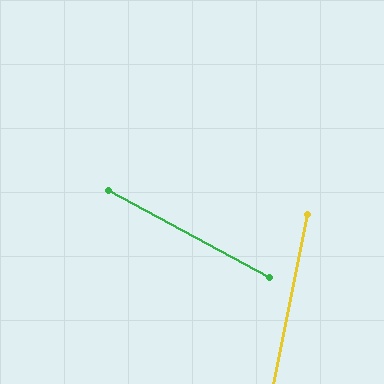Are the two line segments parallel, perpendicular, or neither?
Neither parallel nor perpendicular — they differ by about 73°.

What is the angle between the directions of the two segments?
Approximately 73 degrees.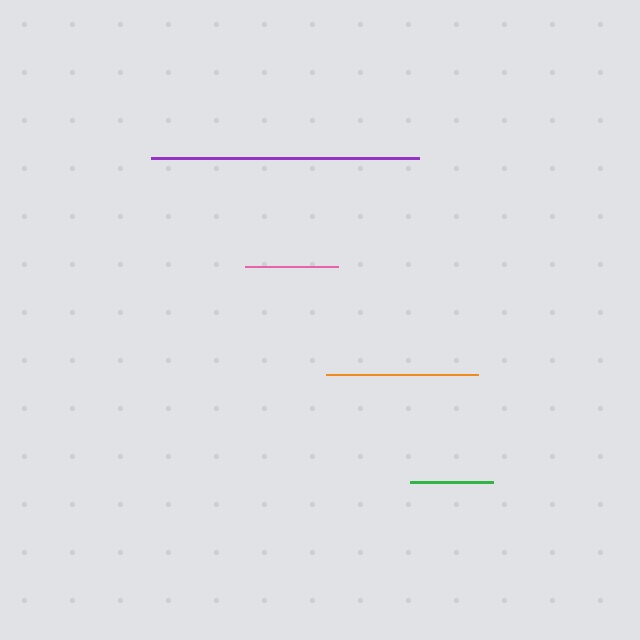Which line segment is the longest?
The purple line is the longest at approximately 268 pixels.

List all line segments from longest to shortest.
From longest to shortest: purple, orange, pink, green.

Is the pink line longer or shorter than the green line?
The pink line is longer than the green line.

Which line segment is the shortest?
The green line is the shortest at approximately 83 pixels.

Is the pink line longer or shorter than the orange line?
The orange line is longer than the pink line.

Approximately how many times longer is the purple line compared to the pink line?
The purple line is approximately 2.9 times the length of the pink line.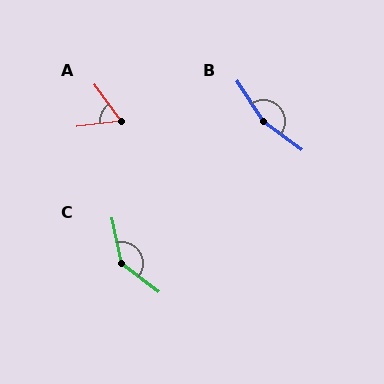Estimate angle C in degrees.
Approximately 138 degrees.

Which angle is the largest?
B, at approximately 160 degrees.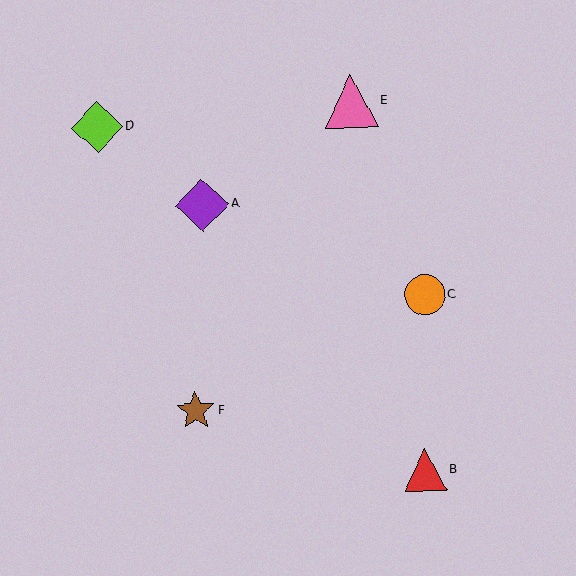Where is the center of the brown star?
The center of the brown star is at (196, 411).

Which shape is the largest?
The pink triangle (labeled E) is the largest.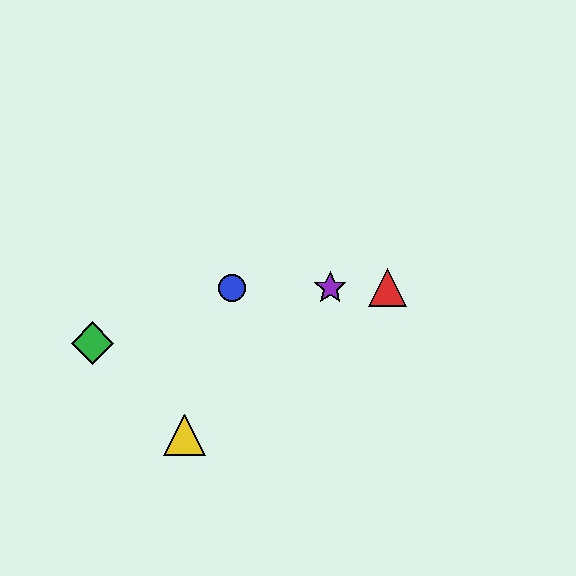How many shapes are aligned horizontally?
3 shapes (the red triangle, the blue circle, the purple star) are aligned horizontally.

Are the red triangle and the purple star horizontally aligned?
Yes, both are at y≈288.